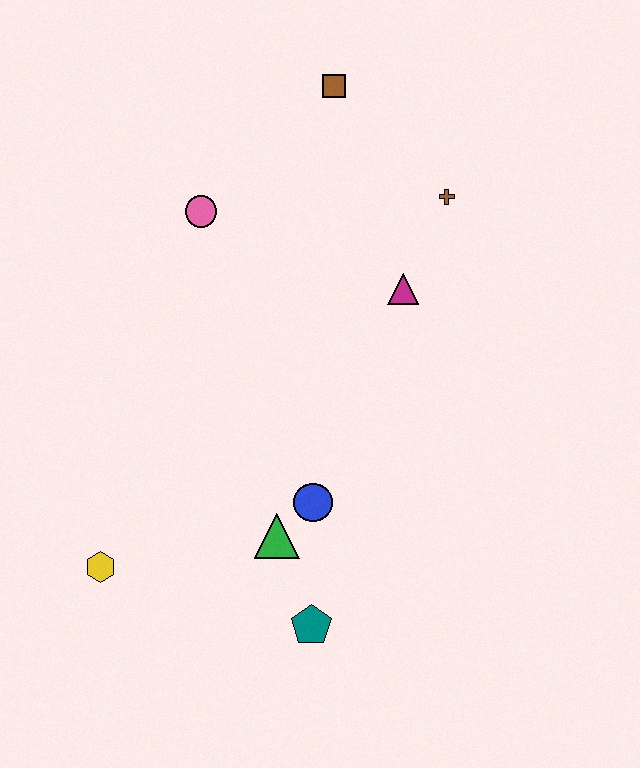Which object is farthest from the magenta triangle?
The yellow hexagon is farthest from the magenta triangle.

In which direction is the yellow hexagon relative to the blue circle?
The yellow hexagon is to the left of the blue circle.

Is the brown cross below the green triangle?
No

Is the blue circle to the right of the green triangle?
Yes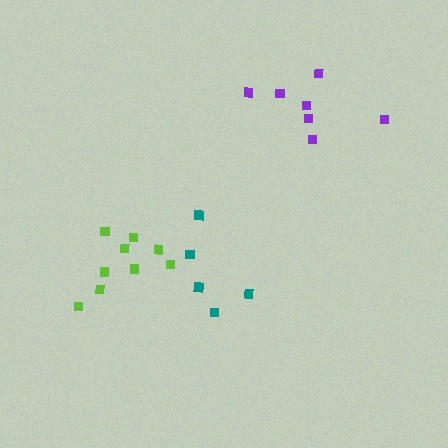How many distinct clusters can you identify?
There are 3 distinct clusters.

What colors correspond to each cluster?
The clusters are colored: teal, purple, lime.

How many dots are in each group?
Group 1: 5 dots, Group 2: 7 dots, Group 3: 9 dots (21 total).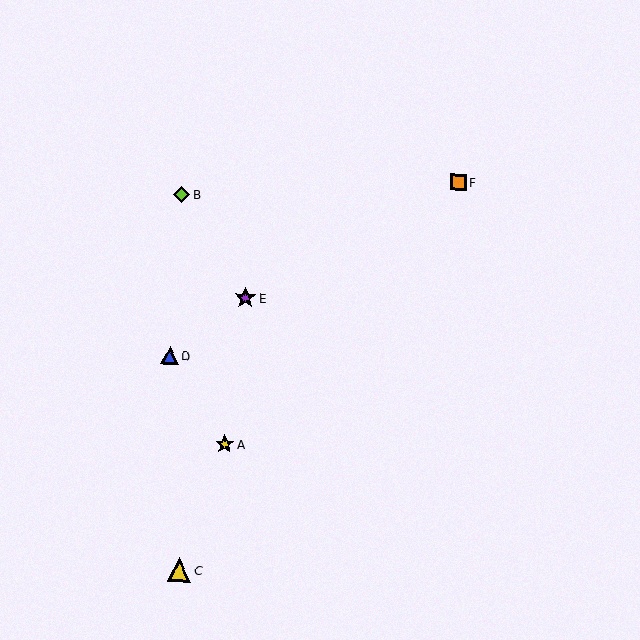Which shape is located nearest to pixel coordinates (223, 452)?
The yellow star (labeled A) at (224, 444) is nearest to that location.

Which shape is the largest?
The yellow triangle (labeled C) is the largest.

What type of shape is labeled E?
Shape E is a purple star.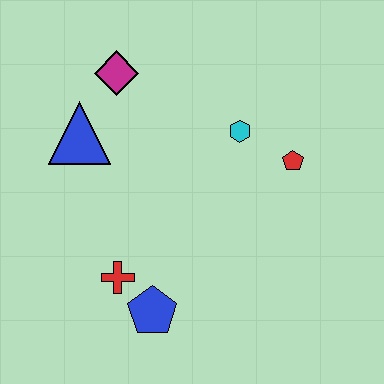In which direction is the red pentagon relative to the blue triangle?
The red pentagon is to the right of the blue triangle.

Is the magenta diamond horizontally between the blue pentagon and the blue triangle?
Yes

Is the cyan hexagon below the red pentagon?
No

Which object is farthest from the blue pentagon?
The magenta diamond is farthest from the blue pentagon.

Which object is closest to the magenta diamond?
The blue triangle is closest to the magenta diamond.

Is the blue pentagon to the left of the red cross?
No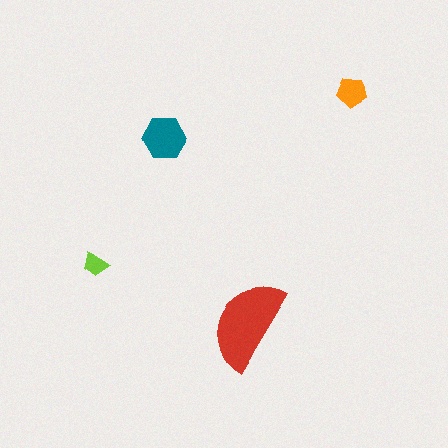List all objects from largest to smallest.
The red semicircle, the teal hexagon, the orange pentagon, the lime trapezoid.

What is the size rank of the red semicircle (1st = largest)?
1st.